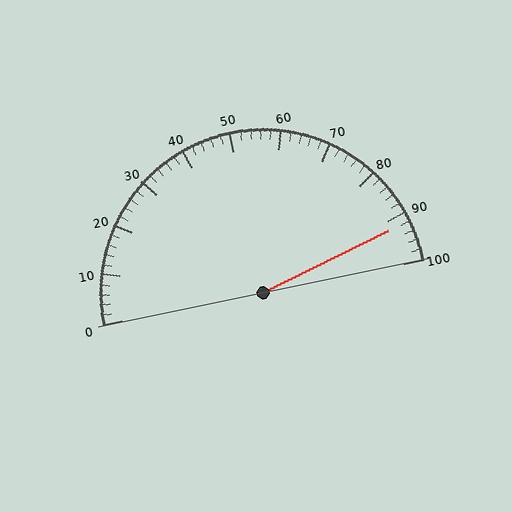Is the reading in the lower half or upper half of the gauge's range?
The reading is in the upper half of the range (0 to 100).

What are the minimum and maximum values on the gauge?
The gauge ranges from 0 to 100.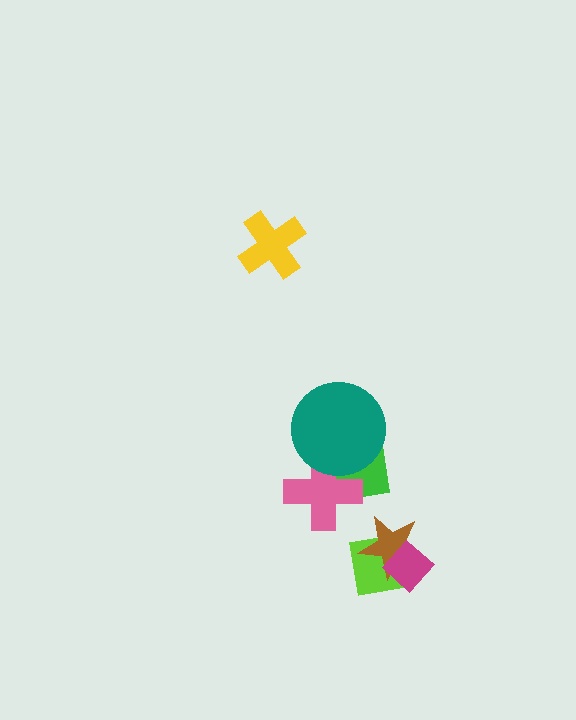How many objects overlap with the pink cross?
2 objects overlap with the pink cross.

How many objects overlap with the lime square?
2 objects overlap with the lime square.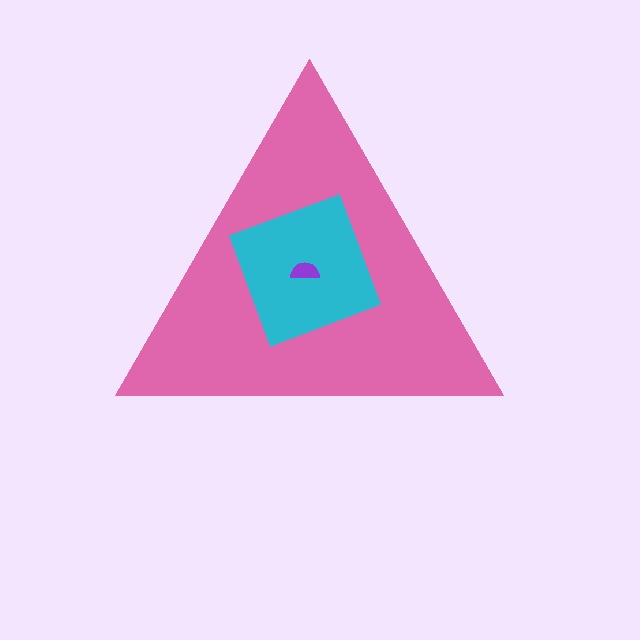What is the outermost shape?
The pink triangle.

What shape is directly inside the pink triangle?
The cyan square.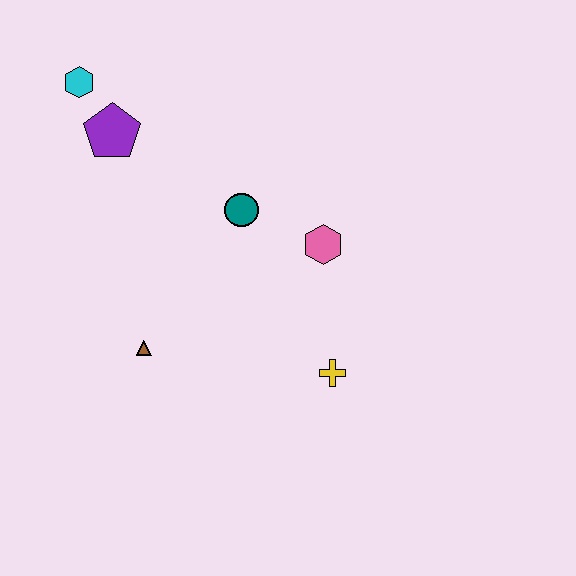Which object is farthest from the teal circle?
The cyan hexagon is farthest from the teal circle.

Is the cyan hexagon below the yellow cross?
No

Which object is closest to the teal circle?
The pink hexagon is closest to the teal circle.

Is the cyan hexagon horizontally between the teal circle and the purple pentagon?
No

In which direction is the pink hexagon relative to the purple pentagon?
The pink hexagon is to the right of the purple pentagon.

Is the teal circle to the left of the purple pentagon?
No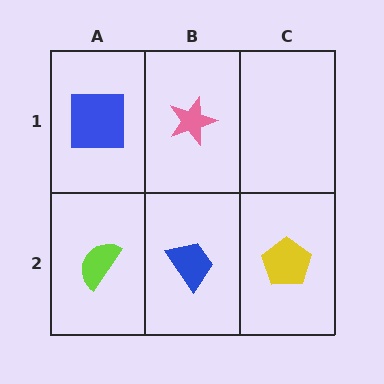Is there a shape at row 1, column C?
No, that cell is empty.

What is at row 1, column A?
A blue square.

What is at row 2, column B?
A blue trapezoid.